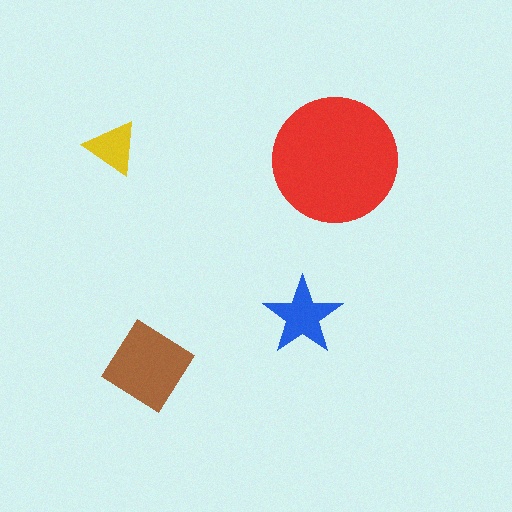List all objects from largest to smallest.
The red circle, the brown diamond, the blue star, the yellow triangle.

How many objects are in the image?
There are 4 objects in the image.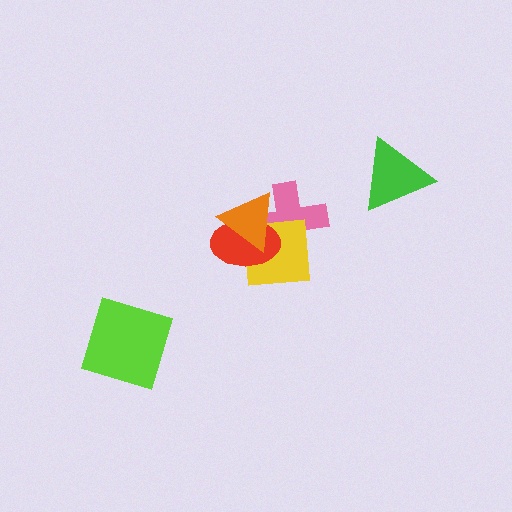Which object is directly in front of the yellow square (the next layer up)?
The red ellipse is directly in front of the yellow square.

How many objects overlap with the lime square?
0 objects overlap with the lime square.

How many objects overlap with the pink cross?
3 objects overlap with the pink cross.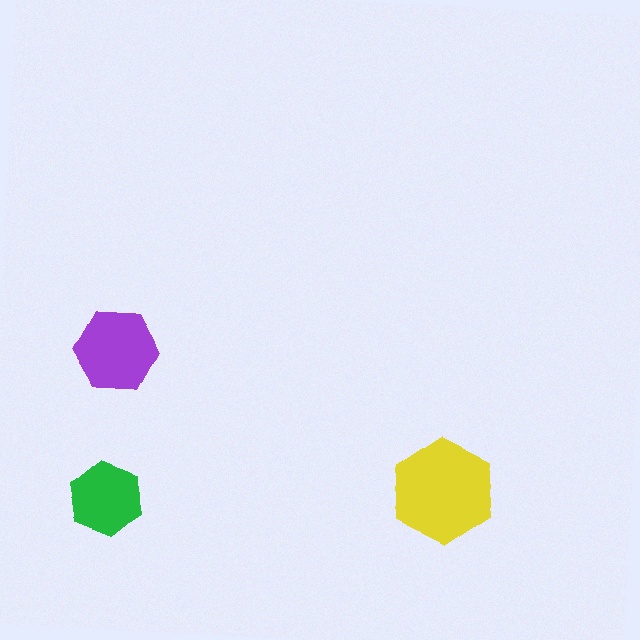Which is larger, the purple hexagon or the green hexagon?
The purple one.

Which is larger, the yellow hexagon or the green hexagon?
The yellow one.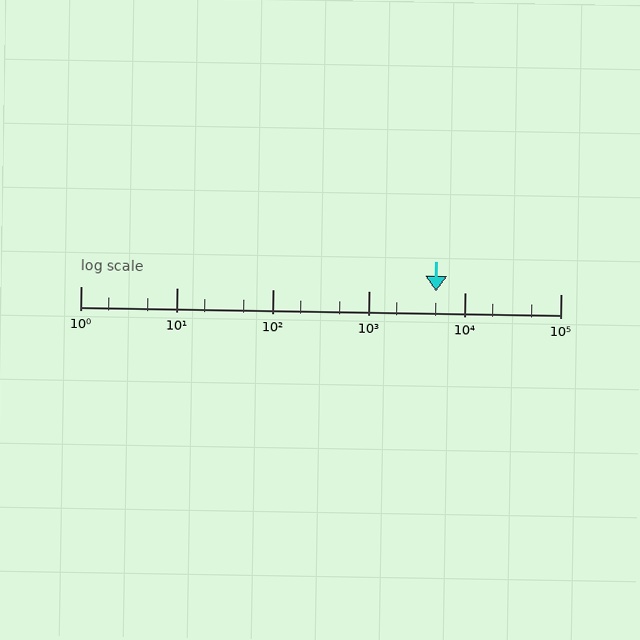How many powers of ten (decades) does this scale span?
The scale spans 5 decades, from 1 to 100000.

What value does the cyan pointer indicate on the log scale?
The pointer indicates approximately 5000.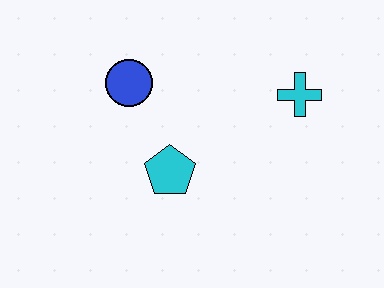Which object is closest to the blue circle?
The cyan pentagon is closest to the blue circle.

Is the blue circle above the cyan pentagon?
Yes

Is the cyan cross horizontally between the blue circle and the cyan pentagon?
No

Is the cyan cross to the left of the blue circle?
No